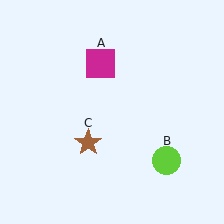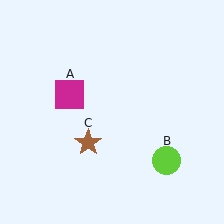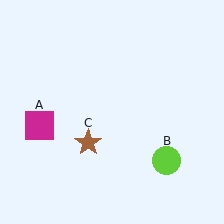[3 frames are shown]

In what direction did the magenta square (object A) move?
The magenta square (object A) moved down and to the left.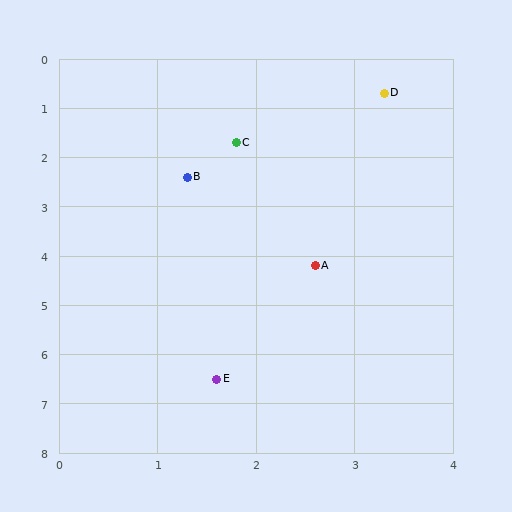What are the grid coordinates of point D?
Point D is at approximately (3.3, 0.7).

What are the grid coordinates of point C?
Point C is at approximately (1.8, 1.7).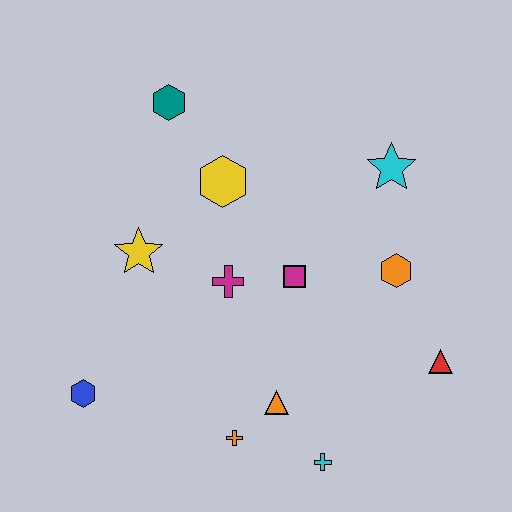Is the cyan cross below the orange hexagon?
Yes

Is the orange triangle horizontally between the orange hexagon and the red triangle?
No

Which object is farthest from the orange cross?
The teal hexagon is farthest from the orange cross.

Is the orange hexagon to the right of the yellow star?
Yes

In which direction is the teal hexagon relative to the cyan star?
The teal hexagon is to the left of the cyan star.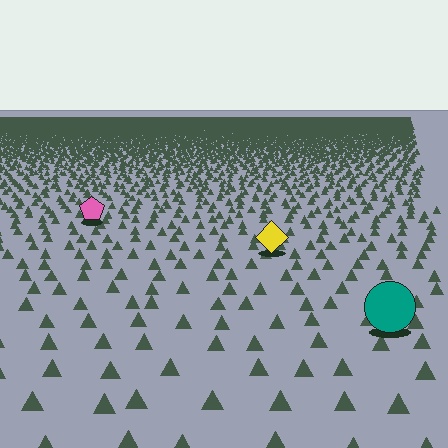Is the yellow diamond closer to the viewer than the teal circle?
No. The teal circle is closer — you can tell from the texture gradient: the ground texture is coarser near it.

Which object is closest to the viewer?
The teal circle is closest. The texture marks near it are larger and more spread out.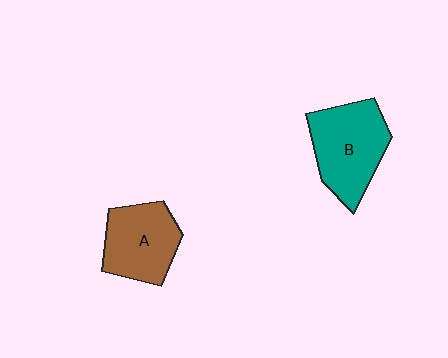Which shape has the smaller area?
Shape A (brown).